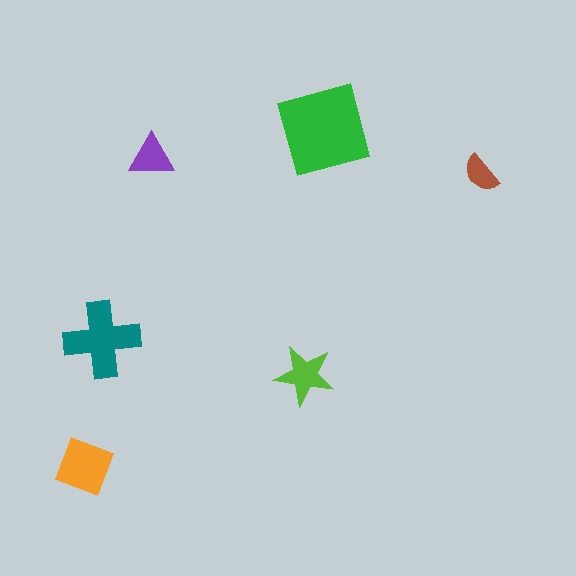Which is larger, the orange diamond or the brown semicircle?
The orange diamond.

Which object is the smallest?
The brown semicircle.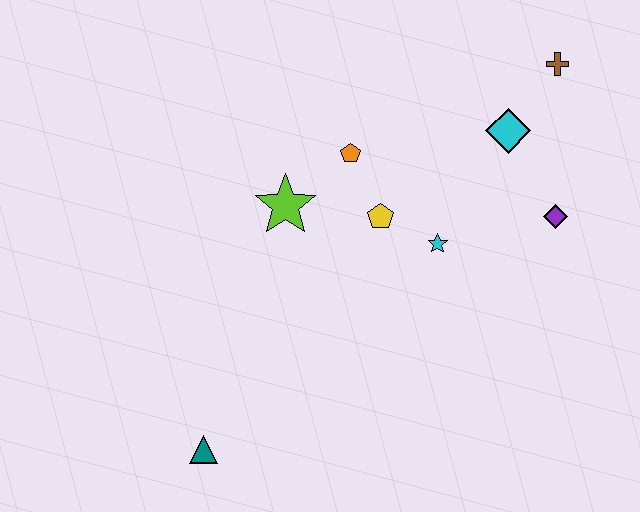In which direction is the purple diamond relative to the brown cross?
The purple diamond is below the brown cross.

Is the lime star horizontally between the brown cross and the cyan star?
No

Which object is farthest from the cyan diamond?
The teal triangle is farthest from the cyan diamond.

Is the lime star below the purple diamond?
No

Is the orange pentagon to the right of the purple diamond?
No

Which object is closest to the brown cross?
The cyan diamond is closest to the brown cross.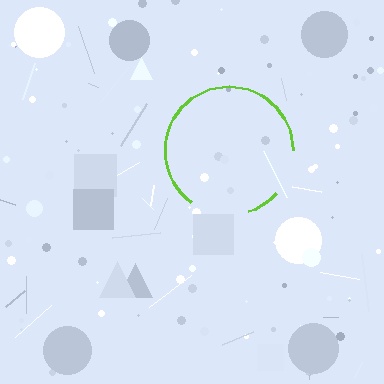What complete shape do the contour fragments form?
The contour fragments form a circle.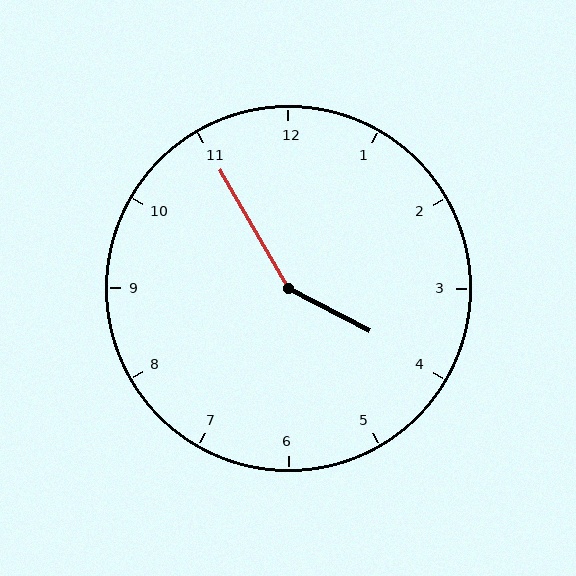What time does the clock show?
3:55.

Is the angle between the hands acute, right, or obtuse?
It is obtuse.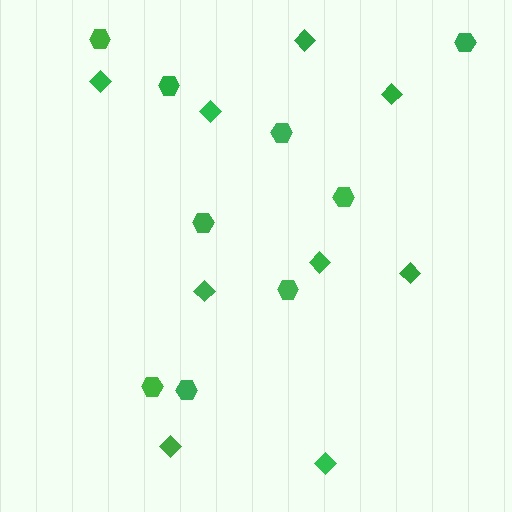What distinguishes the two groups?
There are 2 groups: one group of diamonds (9) and one group of hexagons (9).